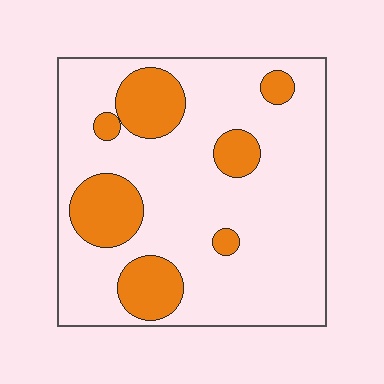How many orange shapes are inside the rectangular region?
7.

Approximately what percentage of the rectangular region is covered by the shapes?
Approximately 20%.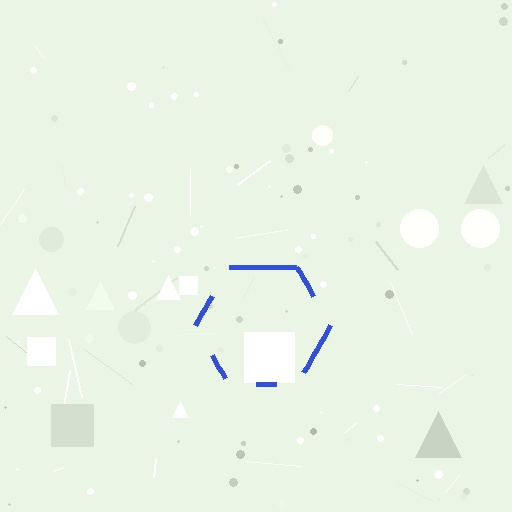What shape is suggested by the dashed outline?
The dashed outline suggests a hexagon.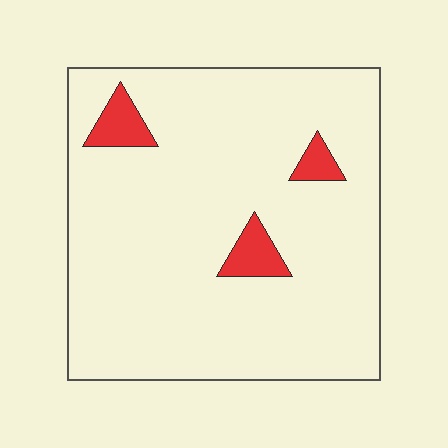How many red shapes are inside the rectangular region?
3.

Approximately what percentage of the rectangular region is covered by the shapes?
Approximately 5%.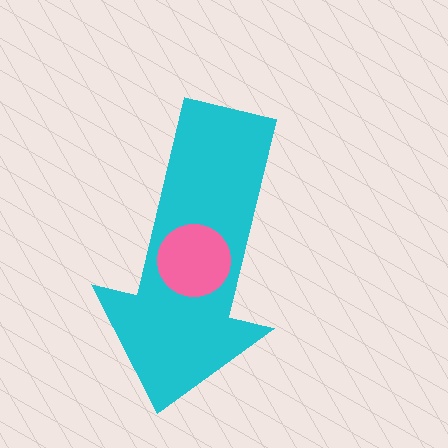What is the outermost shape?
The cyan arrow.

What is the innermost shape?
The pink circle.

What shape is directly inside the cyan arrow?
The pink circle.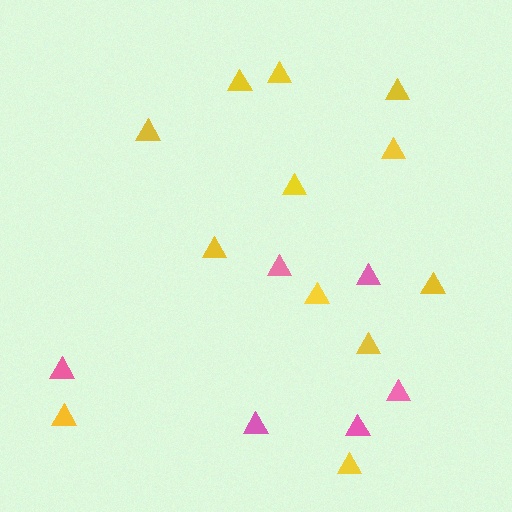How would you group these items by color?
There are 2 groups: one group of yellow triangles (12) and one group of pink triangles (6).